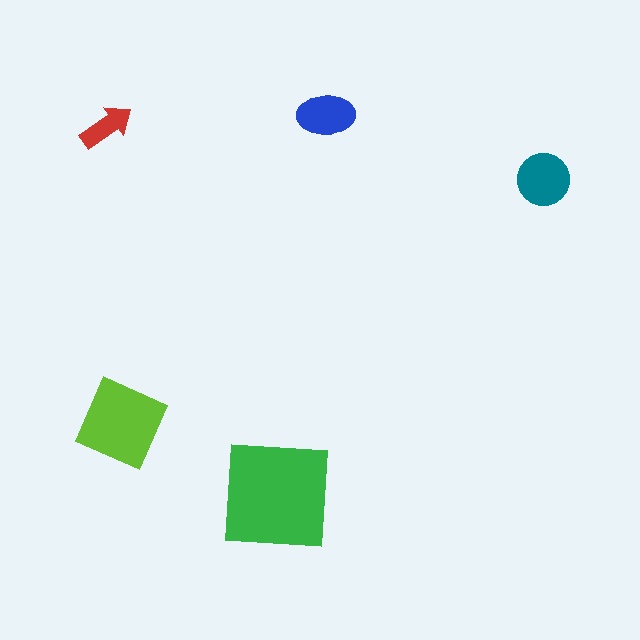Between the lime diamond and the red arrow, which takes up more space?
The lime diamond.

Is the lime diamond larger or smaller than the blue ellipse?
Larger.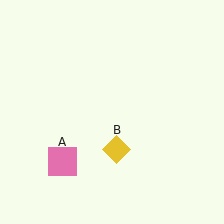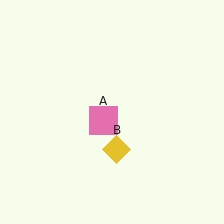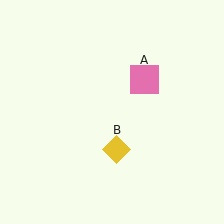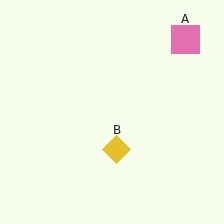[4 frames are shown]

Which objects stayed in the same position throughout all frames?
Yellow diamond (object B) remained stationary.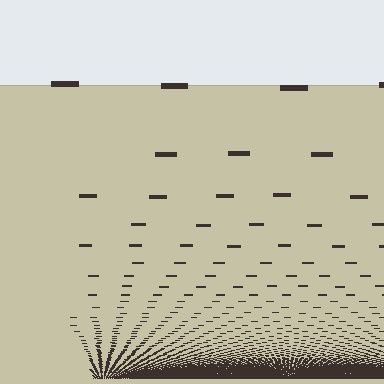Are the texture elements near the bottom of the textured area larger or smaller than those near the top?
Smaller. The gradient is inverted — elements near the bottom are smaller and denser.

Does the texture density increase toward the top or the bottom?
Density increases toward the bottom.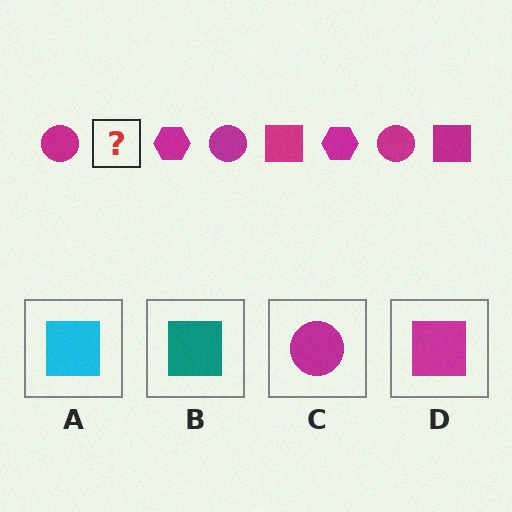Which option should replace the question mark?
Option D.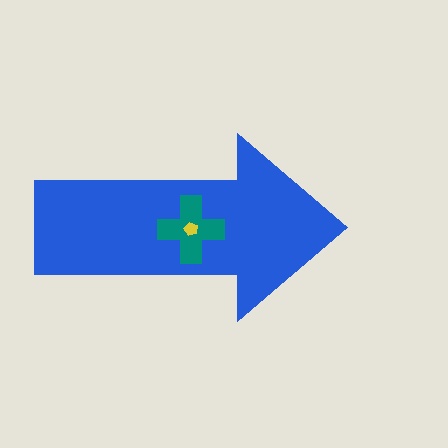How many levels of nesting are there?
3.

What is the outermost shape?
The blue arrow.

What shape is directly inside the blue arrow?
The teal cross.